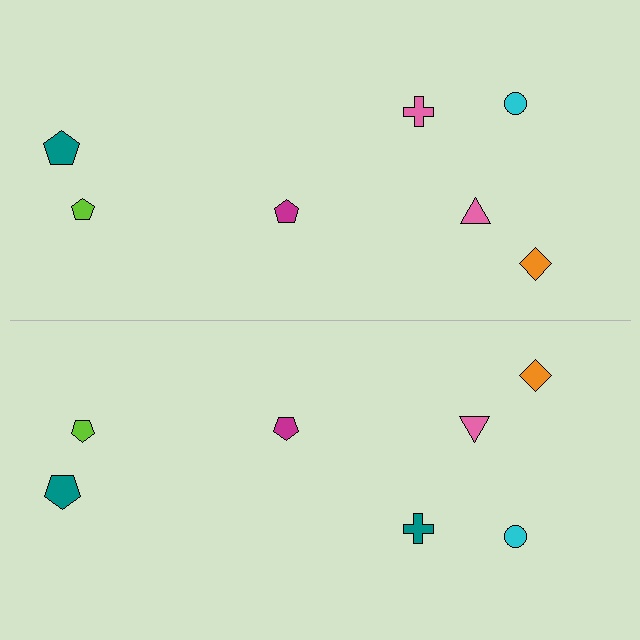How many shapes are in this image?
There are 14 shapes in this image.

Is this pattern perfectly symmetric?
No, the pattern is not perfectly symmetric. The teal cross on the bottom side breaks the symmetry — its mirror counterpart is pink.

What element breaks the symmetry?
The teal cross on the bottom side breaks the symmetry — its mirror counterpart is pink.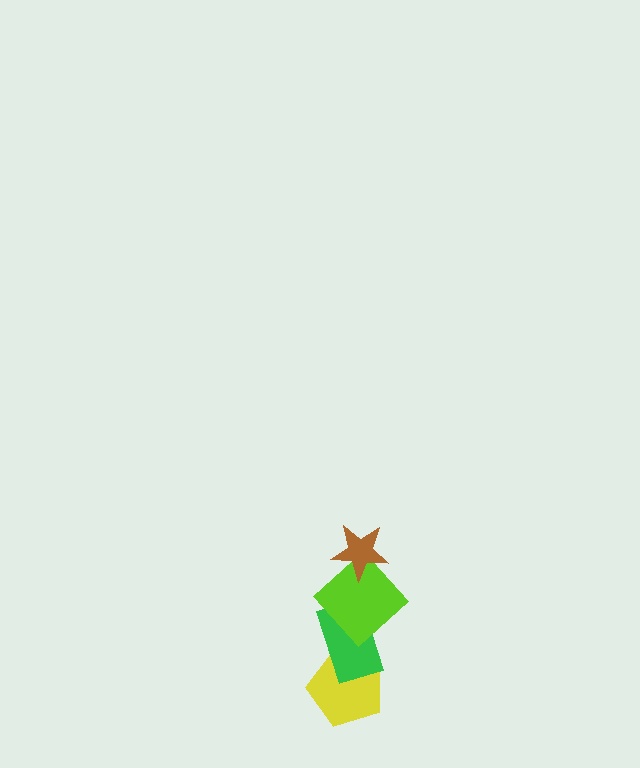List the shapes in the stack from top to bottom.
From top to bottom: the brown star, the lime diamond, the green rectangle, the yellow pentagon.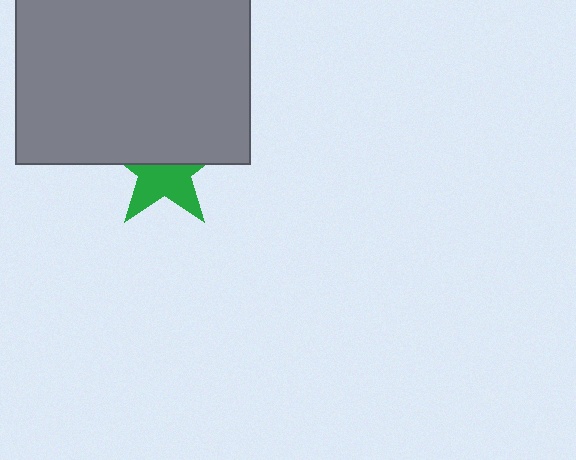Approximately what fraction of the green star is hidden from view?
Roughly 49% of the green star is hidden behind the gray rectangle.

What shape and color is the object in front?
The object in front is a gray rectangle.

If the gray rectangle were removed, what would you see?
You would see the complete green star.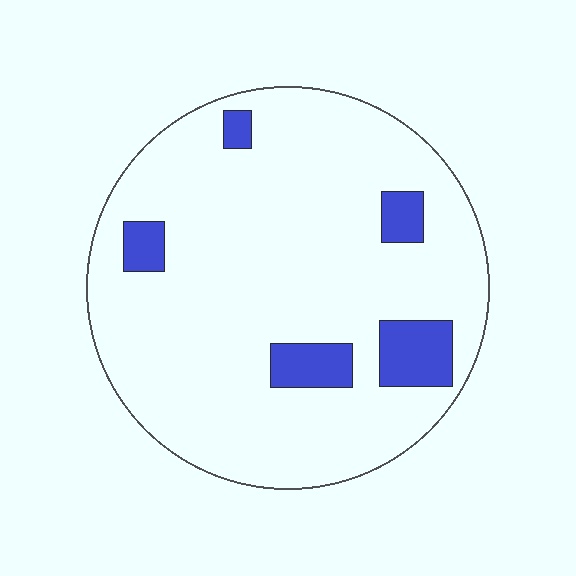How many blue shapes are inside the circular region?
5.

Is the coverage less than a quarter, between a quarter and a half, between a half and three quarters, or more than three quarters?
Less than a quarter.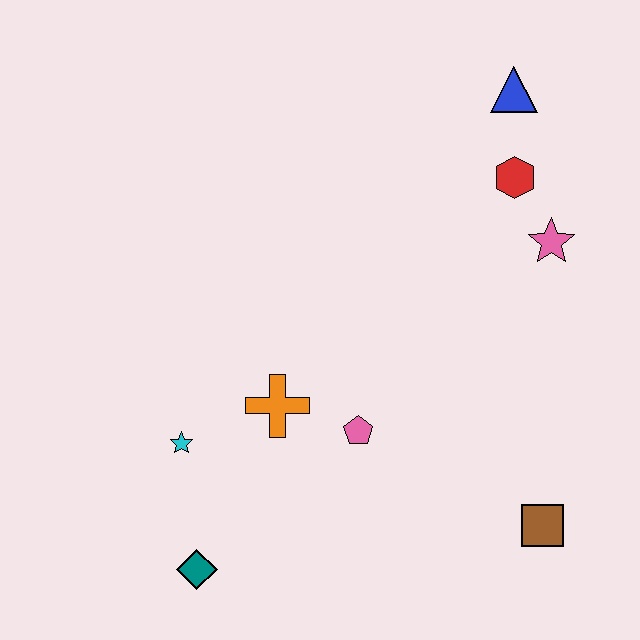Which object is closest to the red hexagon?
The pink star is closest to the red hexagon.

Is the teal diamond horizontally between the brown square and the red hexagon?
No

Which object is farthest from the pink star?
The teal diamond is farthest from the pink star.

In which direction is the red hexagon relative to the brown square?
The red hexagon is above the brown square.